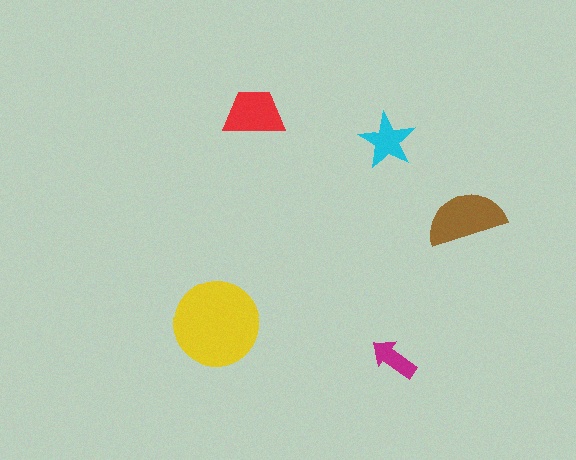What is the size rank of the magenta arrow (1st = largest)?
5th.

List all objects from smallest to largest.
The magenta arrow, the cyan star, the red trapezoid, the brown semicircle, the yellow circle.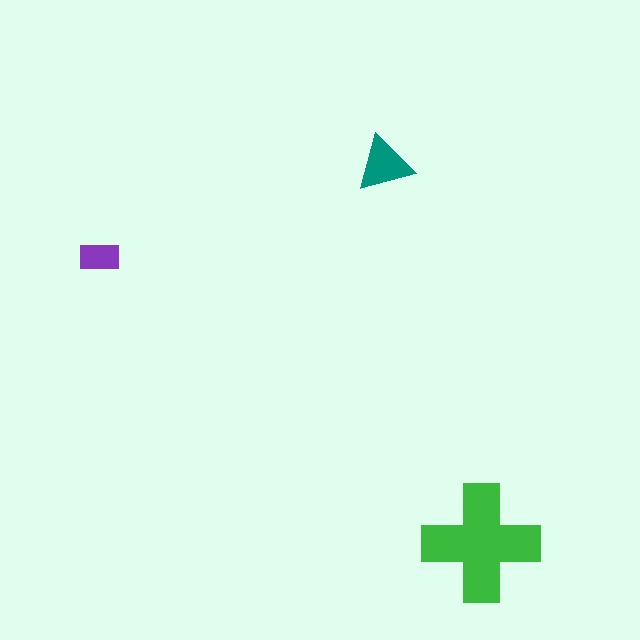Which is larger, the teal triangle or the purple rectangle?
The teal triangle.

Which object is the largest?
The green cross.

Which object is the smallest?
The purple rectangle.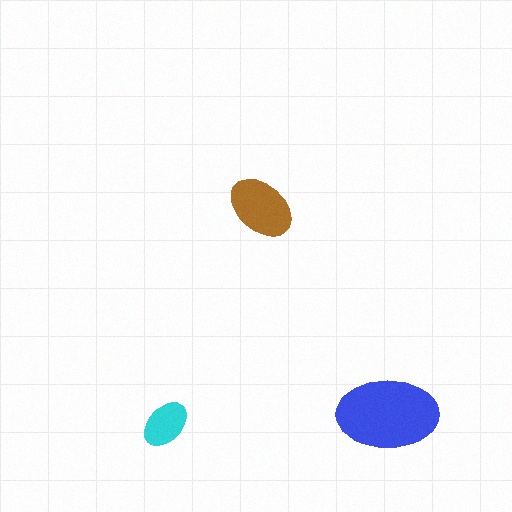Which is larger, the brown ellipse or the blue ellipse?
The blue one.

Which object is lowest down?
The cyan ellipse is bottommost.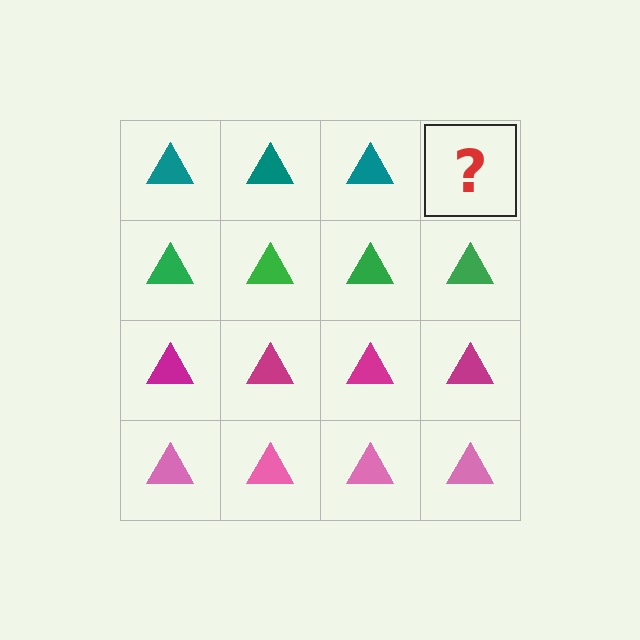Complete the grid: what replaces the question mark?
The question mark should be replaced with a teal triangle.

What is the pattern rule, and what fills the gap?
The rule is that each row has a consistent color. The gap should be filled with a teal triangle.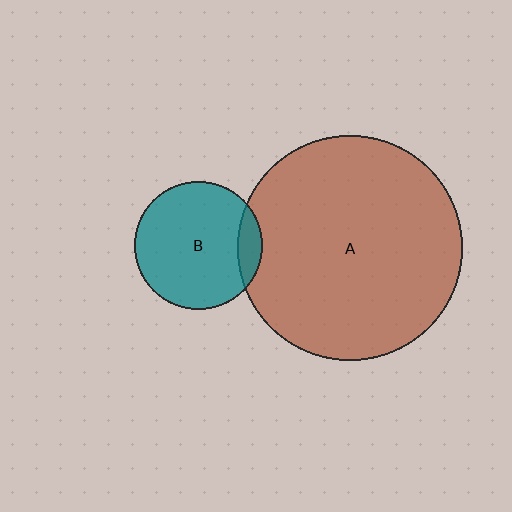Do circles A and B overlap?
Yes.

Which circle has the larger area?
Circle A (brown).